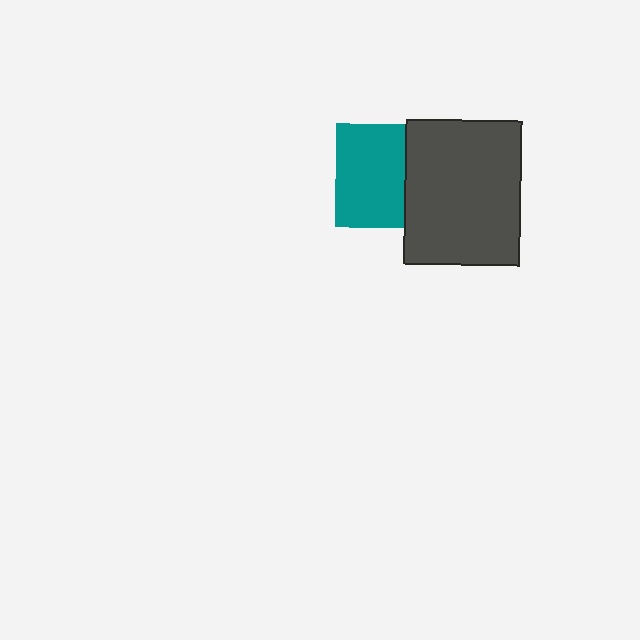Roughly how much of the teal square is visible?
Most of it is visible (roughly 65%).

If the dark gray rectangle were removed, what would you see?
You would see the complete teal square.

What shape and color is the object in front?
The object in front is a dark gray rectangle.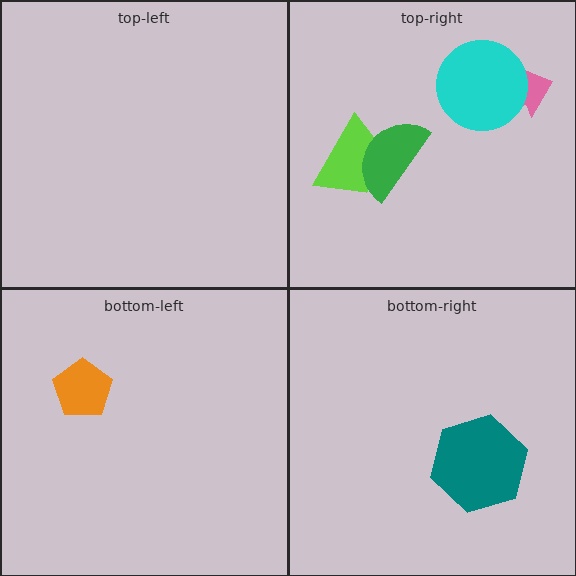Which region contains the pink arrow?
The top-right region.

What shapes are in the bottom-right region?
The teal hexagon.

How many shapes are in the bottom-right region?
1.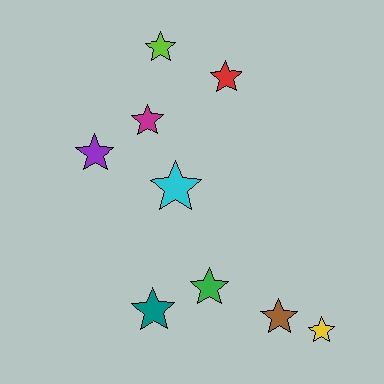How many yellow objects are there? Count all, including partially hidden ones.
There is 1 yellow object.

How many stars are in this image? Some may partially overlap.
There are 9 stars.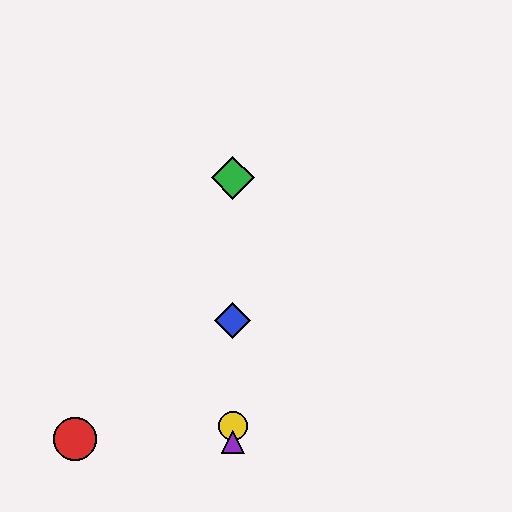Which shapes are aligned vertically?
The blue diamond, the green diamond, the yellow circle, the purple triangle are aligned vertically.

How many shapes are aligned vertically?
4 shapes (the blue diamond, the green diamond, the yellow circle, the purple triangle) are aligned vertically.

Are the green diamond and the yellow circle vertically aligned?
Yes, both are at x≈233.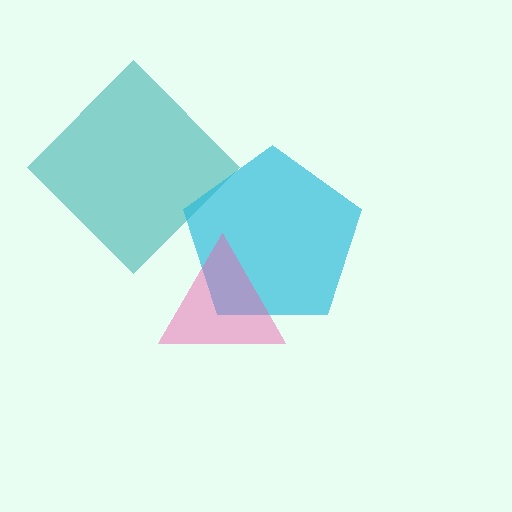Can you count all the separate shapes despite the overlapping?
Yes, there are 3 separate shapes.